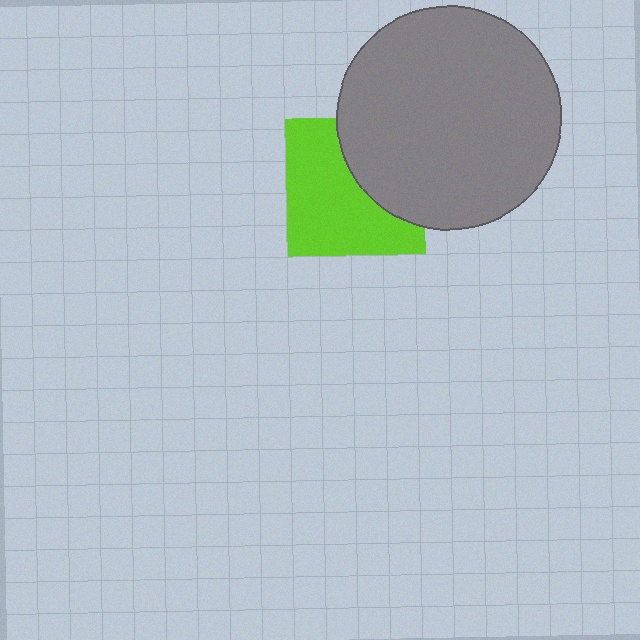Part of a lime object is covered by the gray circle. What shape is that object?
It is a square.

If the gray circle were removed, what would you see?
You would see the complete lime square.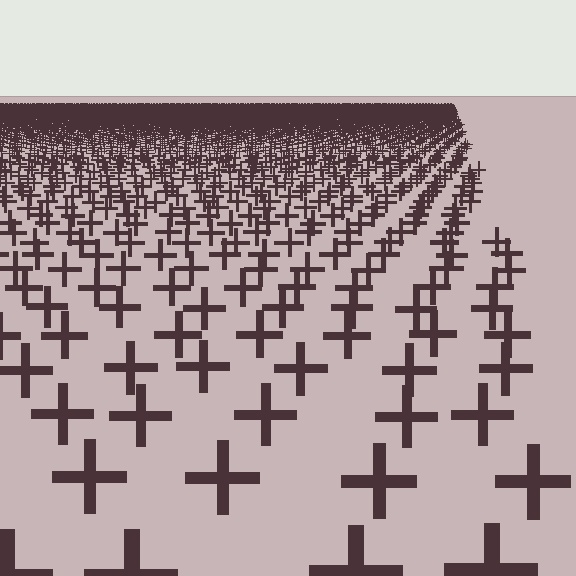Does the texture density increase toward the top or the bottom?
Density increases toward the top.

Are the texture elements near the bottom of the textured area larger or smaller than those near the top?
Larger. Near the bottom, elements are closer to the viewer and appear at a bigger on-screen size.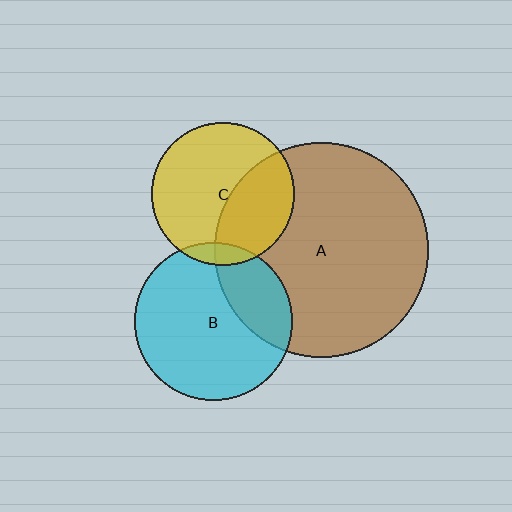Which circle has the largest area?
Circle A (brown).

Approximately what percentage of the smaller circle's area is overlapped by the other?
Approximately 5%.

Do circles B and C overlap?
Yes.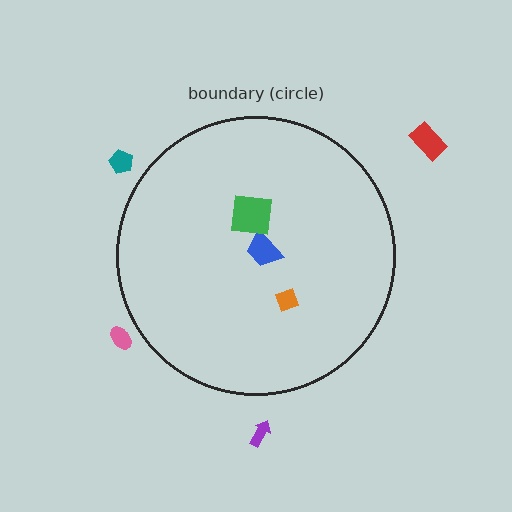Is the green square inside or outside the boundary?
Inside.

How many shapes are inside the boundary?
3 inside, 4 outside.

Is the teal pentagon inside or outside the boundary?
Outside.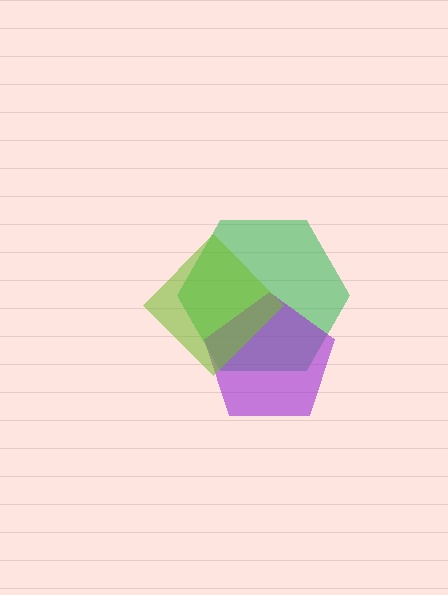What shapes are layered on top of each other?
The layered shapes are: a green hexagon, a purple pentagon, a lime diamond.